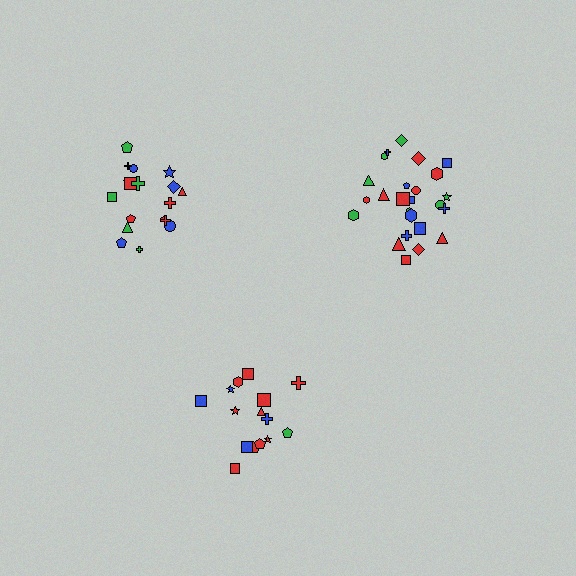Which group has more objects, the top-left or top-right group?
The top-right group.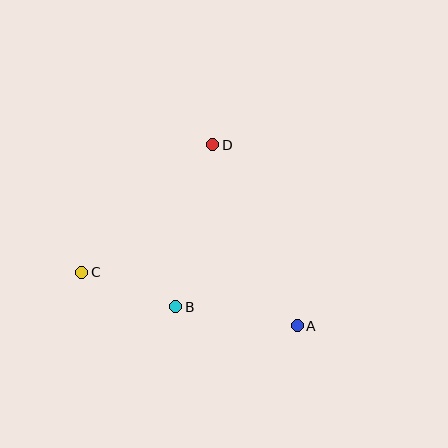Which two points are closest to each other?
Points B and C are closest to each other.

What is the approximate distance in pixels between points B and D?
The distance between B and D is approximately 167 pixels.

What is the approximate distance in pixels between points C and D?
The distance between C and D is approximately 183 pixels.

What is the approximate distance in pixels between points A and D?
The distance between A and D is approximately 200 pixels.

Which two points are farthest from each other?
Points A and C are farthest from each other.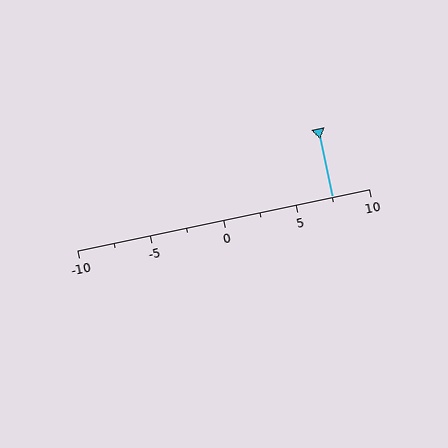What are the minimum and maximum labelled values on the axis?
The axis runs from -10 to 10.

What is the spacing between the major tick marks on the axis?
The major ticks are spaced 5 apart.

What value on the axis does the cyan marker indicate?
The marker indicates approximately 7.5.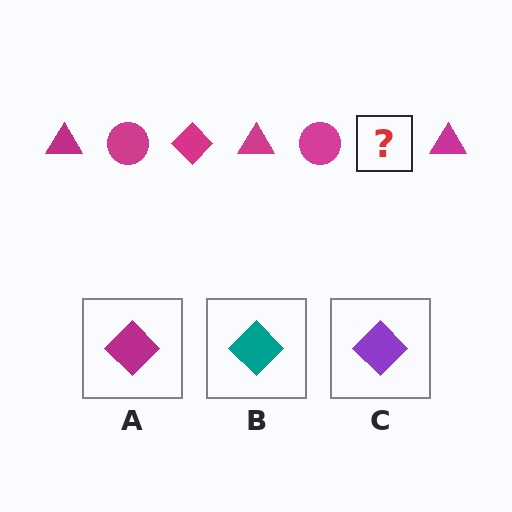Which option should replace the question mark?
Option A.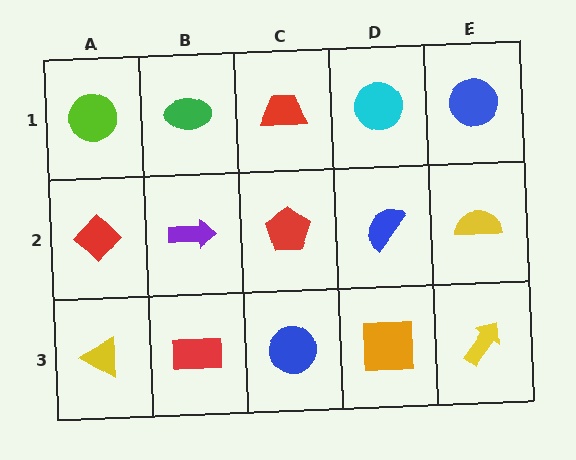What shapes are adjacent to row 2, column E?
A blue circle (row 1, column E), a yellow arrow (row 3, column E), a blue semicircle (row 2, column D).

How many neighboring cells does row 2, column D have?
4.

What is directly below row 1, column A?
A red diamond.